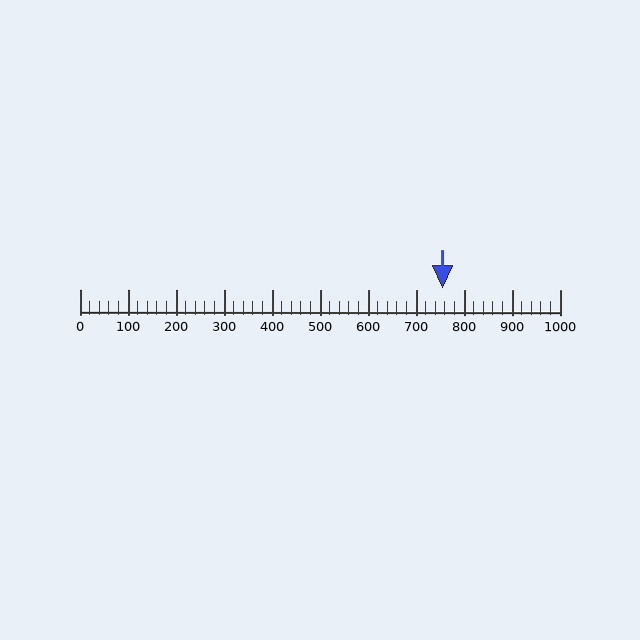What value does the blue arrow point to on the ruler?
The blue arrow points to approximately 755.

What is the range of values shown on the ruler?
The ruler shows values from 0 to 1000.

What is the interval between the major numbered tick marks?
The major tick marks are spaced 100 units apart.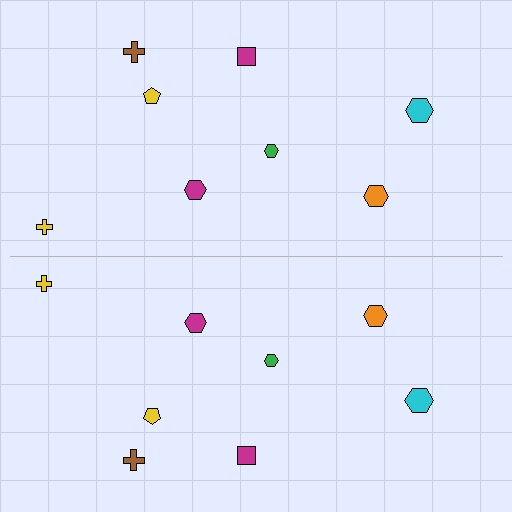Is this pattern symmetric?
Yes, this pattern has bilateral (reflection) symmetry.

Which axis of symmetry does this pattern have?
The pattern has a horizontal axis of symmetry running through the center of the image.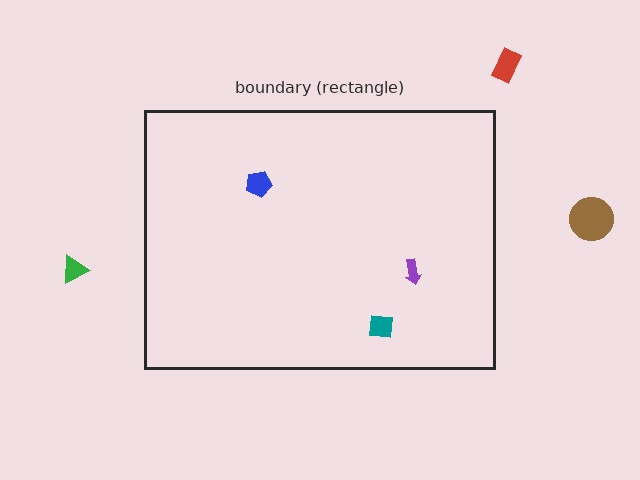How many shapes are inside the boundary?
3 inside, 3 outside.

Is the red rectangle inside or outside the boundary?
Outside.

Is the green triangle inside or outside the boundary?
Outside.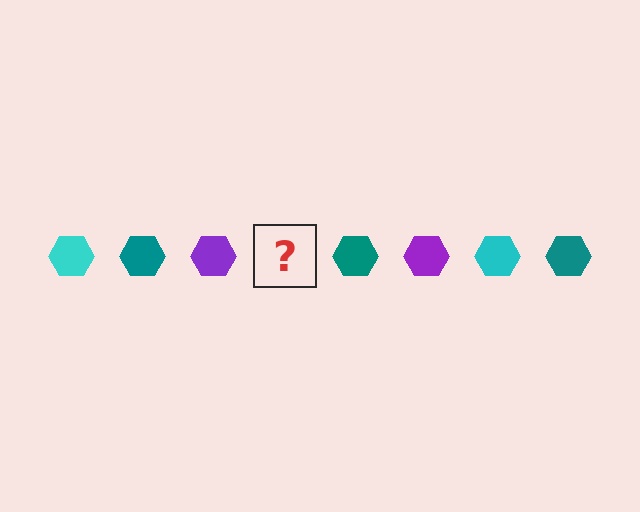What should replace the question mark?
The question mark should be replaced with a cyan hexagon.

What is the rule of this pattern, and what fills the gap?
The rule is that the pattern cycles through cyan, teal, purple hexagons. The gap should be filled with a cyan hexagon.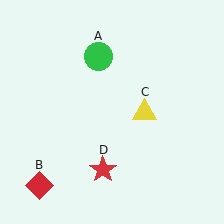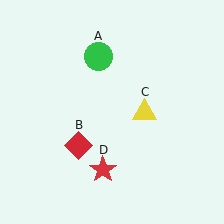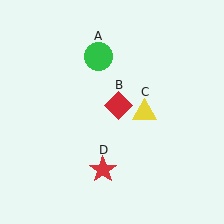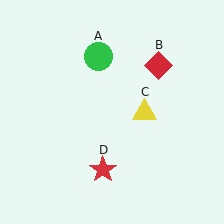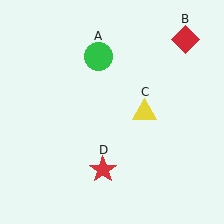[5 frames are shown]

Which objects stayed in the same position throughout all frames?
Green circle (object A) and yellow triangle (object C) and red star (object D) remained stationary.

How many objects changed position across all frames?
1 object changed position: red diamond (object B).